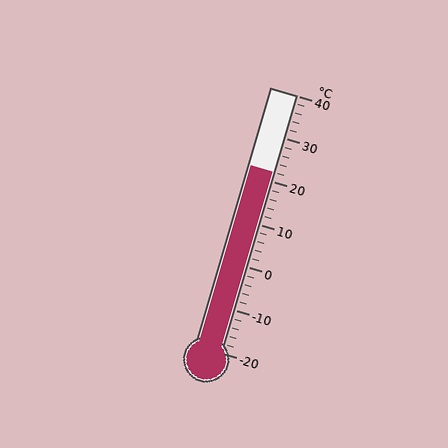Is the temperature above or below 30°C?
The temperature is below 30°C.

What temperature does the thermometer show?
The thermometer shows approximately 22°C.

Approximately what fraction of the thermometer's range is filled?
The thermometer is filled to approximately 70% of its range.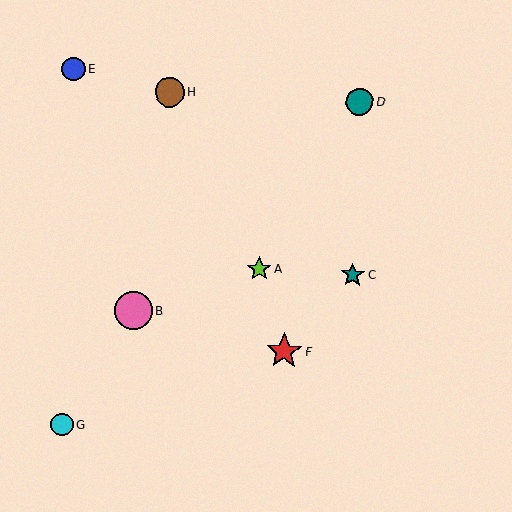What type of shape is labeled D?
Shape D is a teal circle.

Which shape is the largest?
The pink circle (labeled B) is the largest.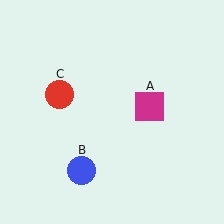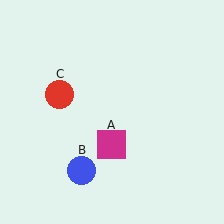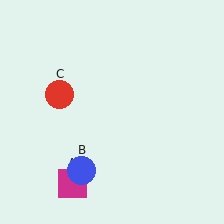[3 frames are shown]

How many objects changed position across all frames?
1 object changed position: magenta square (object A).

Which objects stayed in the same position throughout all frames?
Blue circle (object B) and red circle (object C) remained stationary.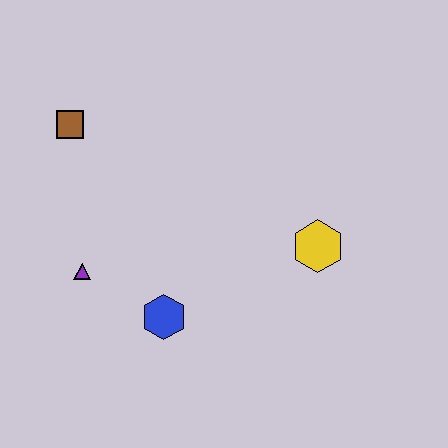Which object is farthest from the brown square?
The yellow hexagon is farthest from the brown square.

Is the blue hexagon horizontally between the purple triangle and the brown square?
No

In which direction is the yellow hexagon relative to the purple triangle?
The yellow hexagon is to the right of the purple triangle.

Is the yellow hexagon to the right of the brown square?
Yes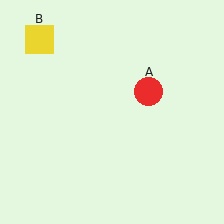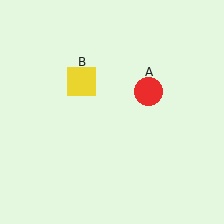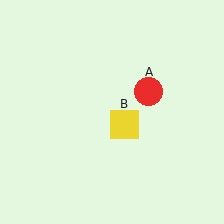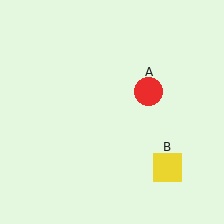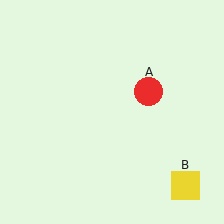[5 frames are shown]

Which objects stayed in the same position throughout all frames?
Red circle (object A) remained stationary.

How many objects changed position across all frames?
1 object changed position: yellow square (object B).